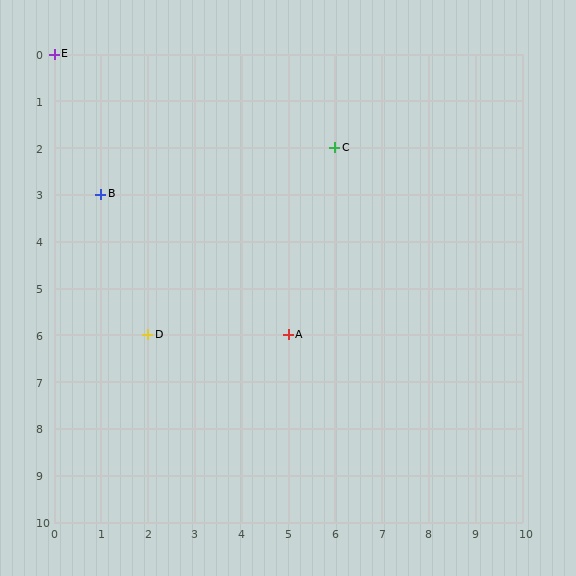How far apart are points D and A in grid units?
Points D and A are 3 columns apart.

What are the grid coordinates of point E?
Point E is at grid coordinates (0, 0).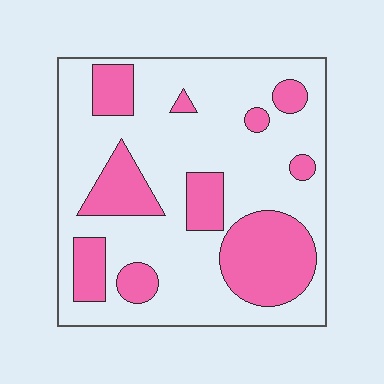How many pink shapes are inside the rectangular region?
10.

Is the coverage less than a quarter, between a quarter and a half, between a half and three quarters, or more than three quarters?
Between a quarter and a half.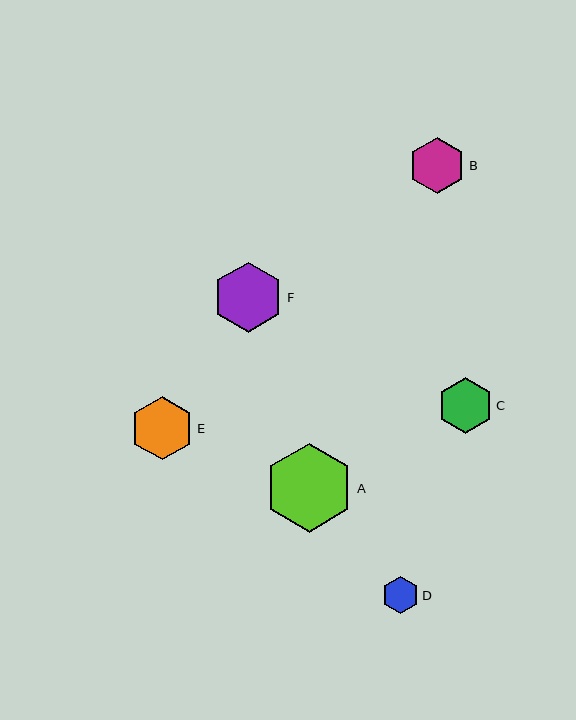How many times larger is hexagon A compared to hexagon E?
Hexagon A is approximately 1.4 times the size of hexagon E.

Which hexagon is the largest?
Hexagon A is the largest with a size of approximately 89 pixels.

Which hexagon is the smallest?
Hexagon D is the smallest with a size of approximately 37 pixels.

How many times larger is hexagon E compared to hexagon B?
Hexagon E is approximately 1.1 times the size of hexagon B.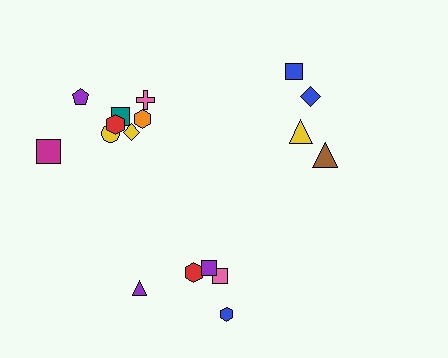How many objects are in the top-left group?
There are 8 objects.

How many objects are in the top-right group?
There are 4 objects.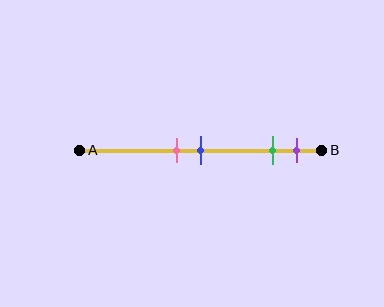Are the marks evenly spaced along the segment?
No, the marks are not evenly spaced.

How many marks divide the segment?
There are 4 marks dividing the segment.